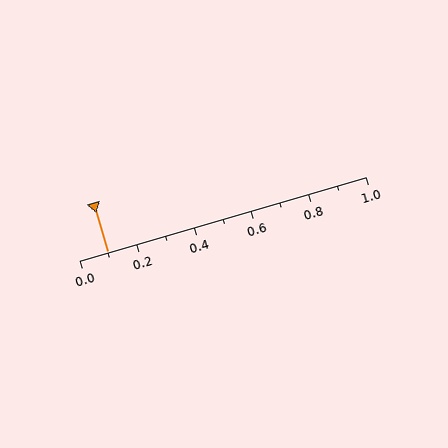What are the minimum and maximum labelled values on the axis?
The axis runs from 0.0 to 1.0.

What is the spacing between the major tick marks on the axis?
The major ticks are spaced 0.2 apart.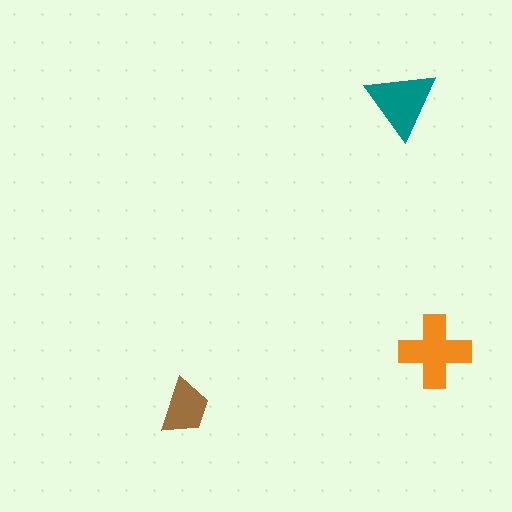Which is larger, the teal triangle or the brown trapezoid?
The teal triangle.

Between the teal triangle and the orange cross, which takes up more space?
The orange cross.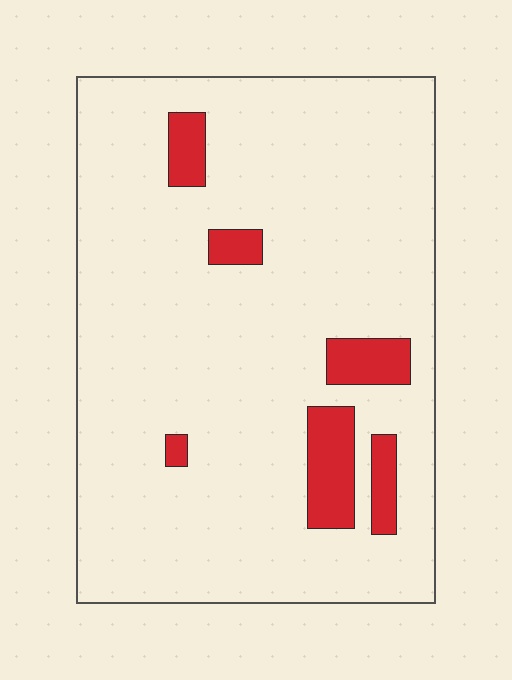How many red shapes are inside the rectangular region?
6.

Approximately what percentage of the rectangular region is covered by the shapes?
Approximately 10%.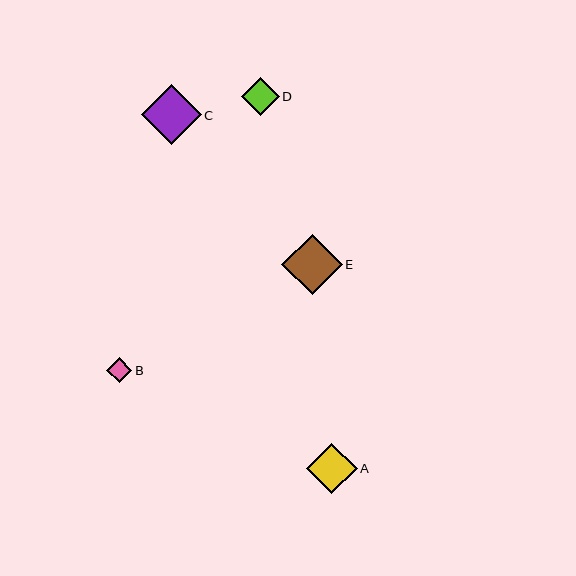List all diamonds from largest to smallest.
From largest to smallest: E, C, A, D, B.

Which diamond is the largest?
Diamond E is the largest with a size of approximately 60 pixels.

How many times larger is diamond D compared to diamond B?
Diamond D is approximately 1.5 times the size of diamond B.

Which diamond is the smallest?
Diamond B is the smallest with a size of approximately 25 pixels.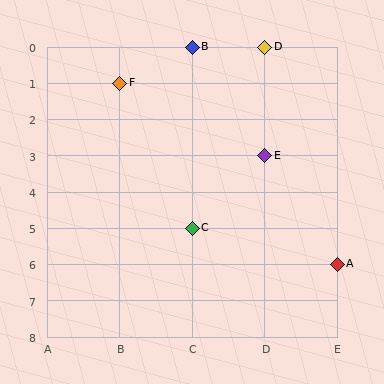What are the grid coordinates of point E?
Point E is at grid coordinates (D, 3).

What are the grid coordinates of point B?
Point B is at grid coordinates (C, 0).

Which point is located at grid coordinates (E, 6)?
Point A is at (E, 6).